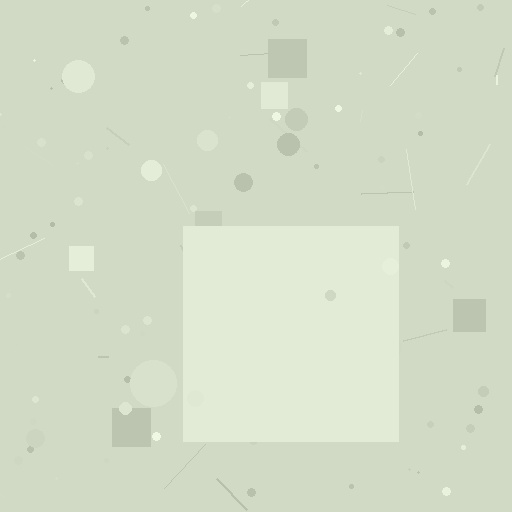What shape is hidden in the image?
A square is hidden in the image.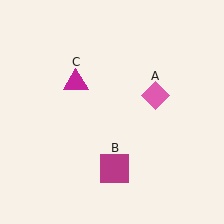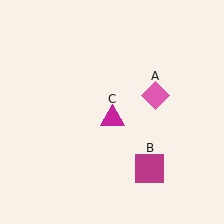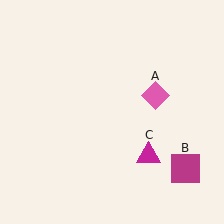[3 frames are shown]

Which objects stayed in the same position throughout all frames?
Pink diamond (object A) remained stationary.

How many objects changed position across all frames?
2 objects changed position: magenta square (object B), magenta triangle (object C).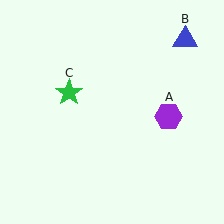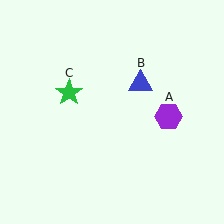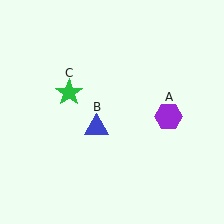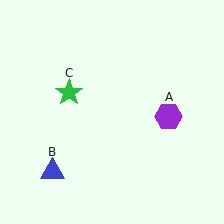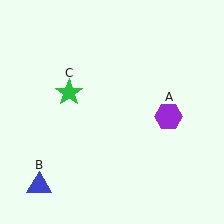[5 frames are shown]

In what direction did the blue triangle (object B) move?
The blue triangle (object B) moved down and to the left.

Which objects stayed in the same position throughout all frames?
Purple hexagon (object A) and green star (object C) remained stationary.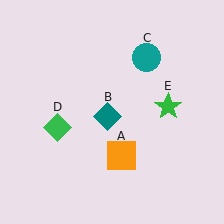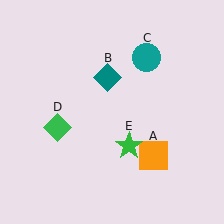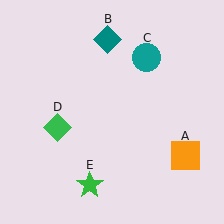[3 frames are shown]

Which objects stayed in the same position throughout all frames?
Teal circle (object C) and green diamond (object D) remained stationary.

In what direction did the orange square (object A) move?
The orange square (object A) moved right.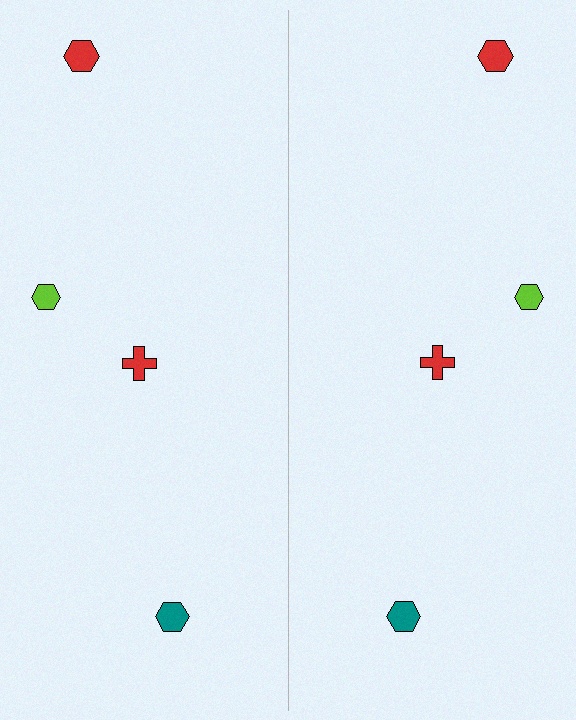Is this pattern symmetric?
Yes, this pattern has bilateral (reflection) symmetry.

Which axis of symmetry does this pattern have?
The pattern has a vertical axis of symmetry running through the center of the image.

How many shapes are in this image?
There are 8 shapes in this image.